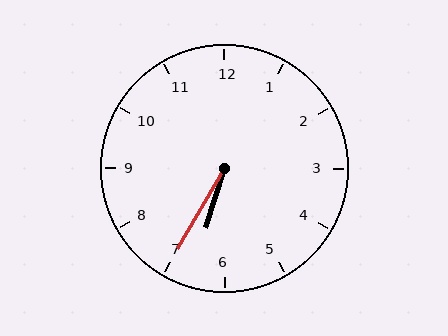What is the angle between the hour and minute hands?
Approximately 12 degrees.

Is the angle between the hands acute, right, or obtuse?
It is acute.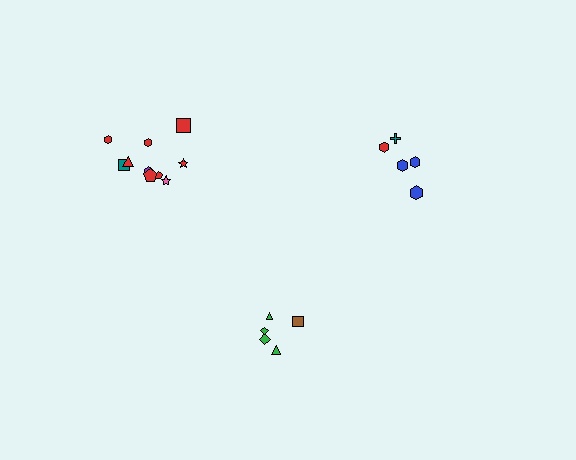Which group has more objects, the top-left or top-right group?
The top-left group.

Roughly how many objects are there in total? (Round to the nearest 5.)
Roughly 20 objects in total.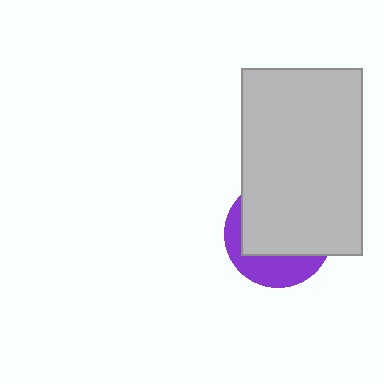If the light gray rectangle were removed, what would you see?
You would see the complete purple circle.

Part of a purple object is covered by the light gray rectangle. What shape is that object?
It is a circle.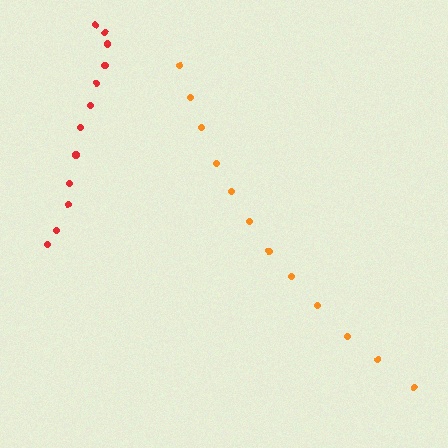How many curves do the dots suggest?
There are 2 distinct paths.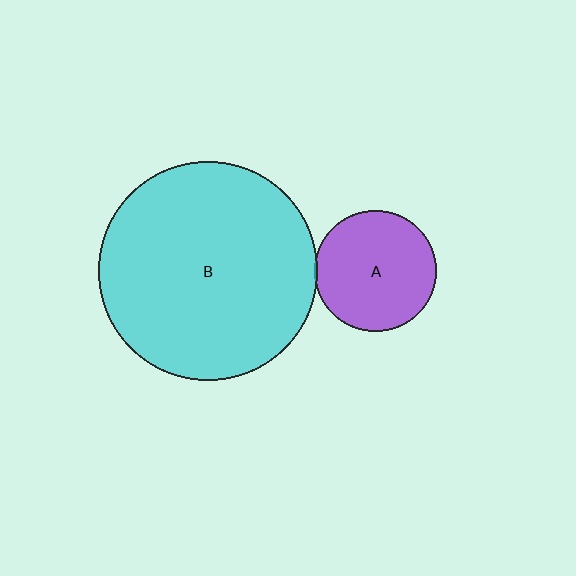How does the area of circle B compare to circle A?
Approximately 3.2 times.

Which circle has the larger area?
Circle B (cyan).